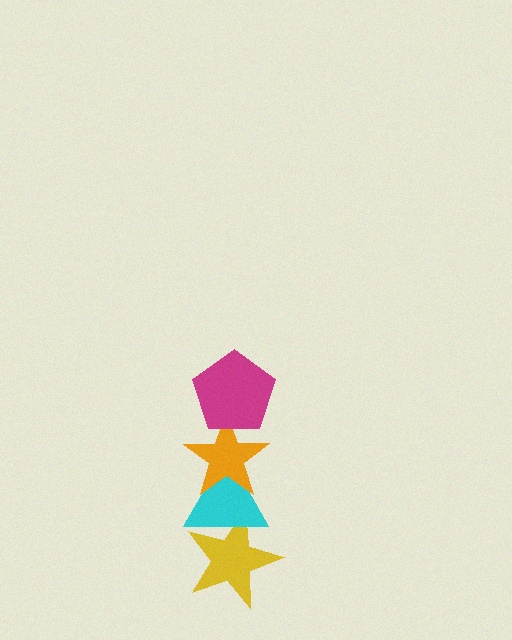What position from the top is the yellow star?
The yellow star is 4th from the top.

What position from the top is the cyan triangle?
The cyan triangle is 3rd from the top.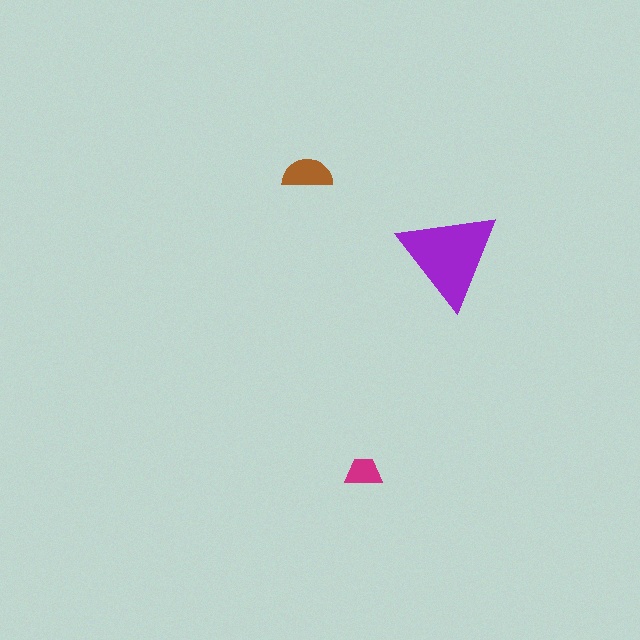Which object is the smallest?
The magenta trapezoid.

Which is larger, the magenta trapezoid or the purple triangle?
The purple triangle.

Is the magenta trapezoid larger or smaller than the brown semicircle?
Smaller.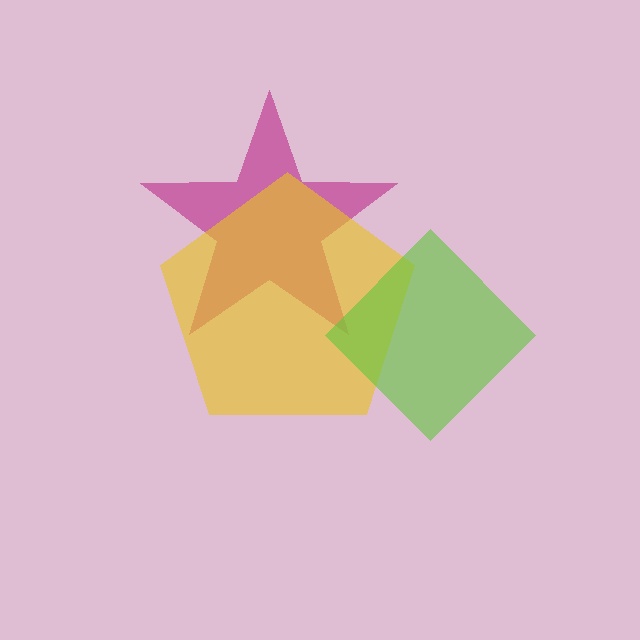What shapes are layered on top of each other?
The layered shapes are: a magenta star, a yellow pentagon, a lime diamond.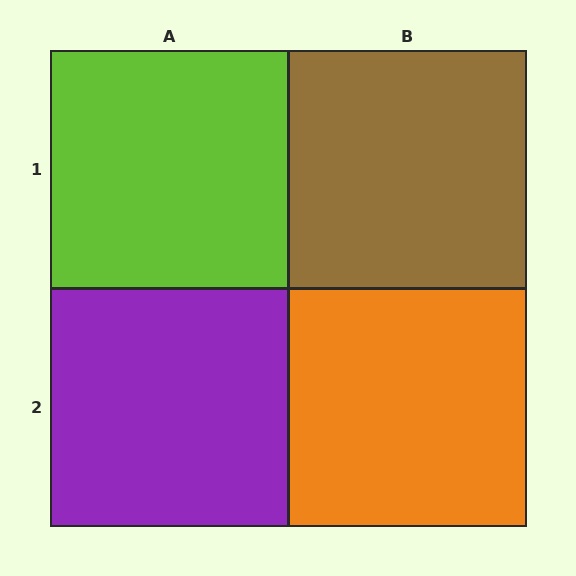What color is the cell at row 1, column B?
Brown.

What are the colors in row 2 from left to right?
Purple, orange.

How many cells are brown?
1 cell is brown.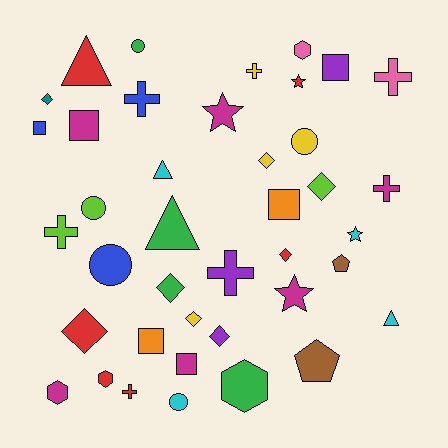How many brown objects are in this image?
There are 2 brown objects.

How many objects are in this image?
There are 40 objects.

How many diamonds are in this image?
There are 8 diamonds.